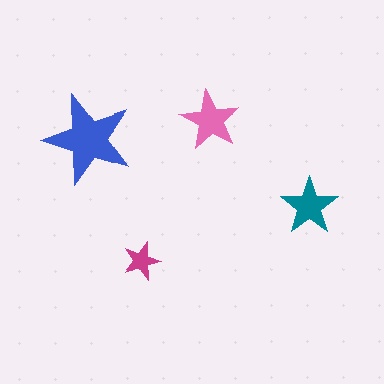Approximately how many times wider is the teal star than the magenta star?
About 1.5 times wider.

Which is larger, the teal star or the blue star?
The blue one.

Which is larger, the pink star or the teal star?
The pink one.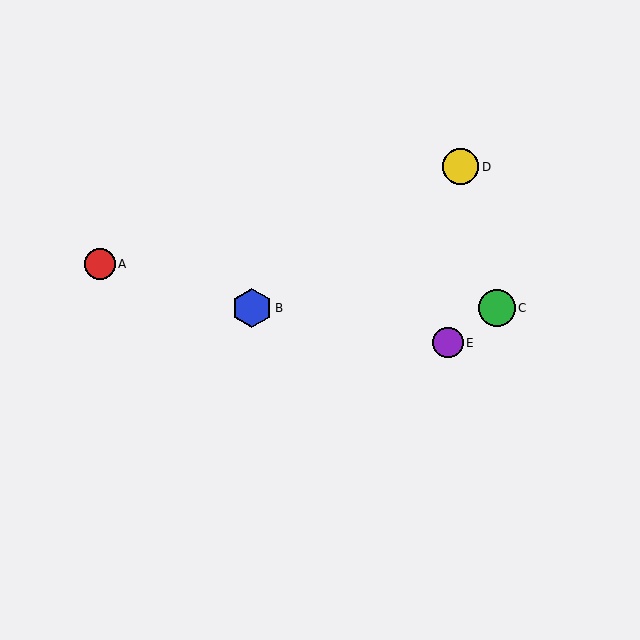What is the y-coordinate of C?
Object C is at y≈308.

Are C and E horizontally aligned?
No, C is at y≈308 and E is at y≈343.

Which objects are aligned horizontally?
Objects B, C are aligned horizontally.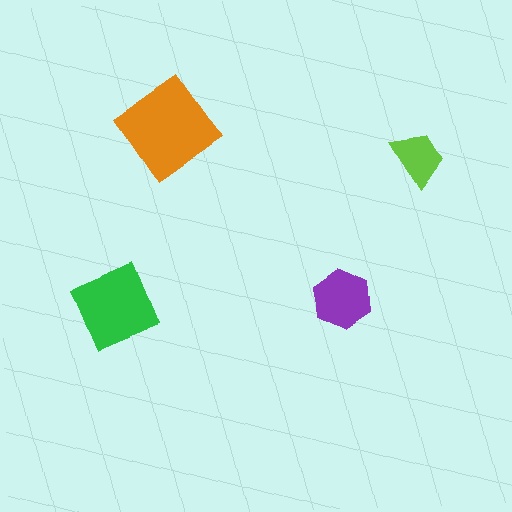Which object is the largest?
The orange diamond.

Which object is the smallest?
The lime trapezoid.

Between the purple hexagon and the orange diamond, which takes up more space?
The orange diamond.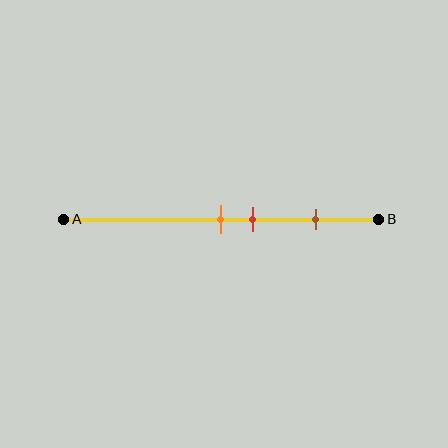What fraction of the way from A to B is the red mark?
The red mark is approximately 60% (0.6) of the way from A to B.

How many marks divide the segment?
There are 3 marks dividing the segment.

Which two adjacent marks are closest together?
The orange and red marks are the closest adjacent pair.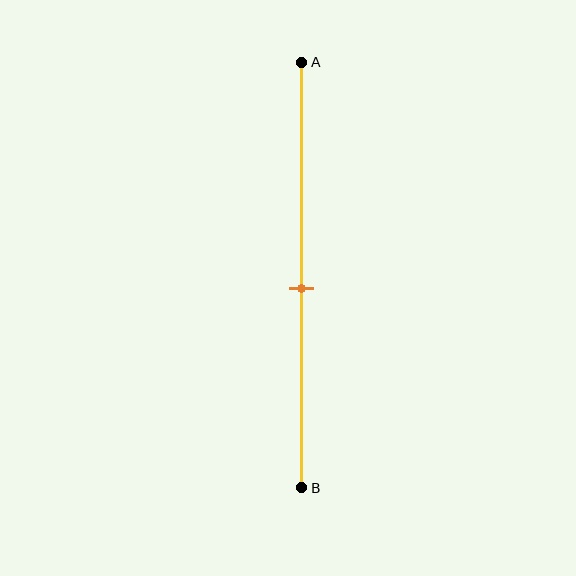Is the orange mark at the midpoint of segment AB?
No, the mark is at about 55% from A, not at the 50% midpoint.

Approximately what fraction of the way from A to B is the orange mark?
The orange mark is approximately 55% of the way from A to B.